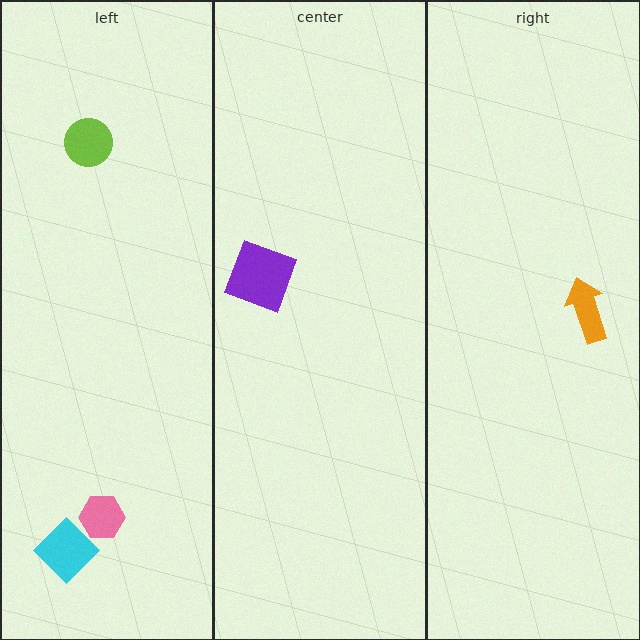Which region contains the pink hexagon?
The left region.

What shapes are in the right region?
The orange arrow.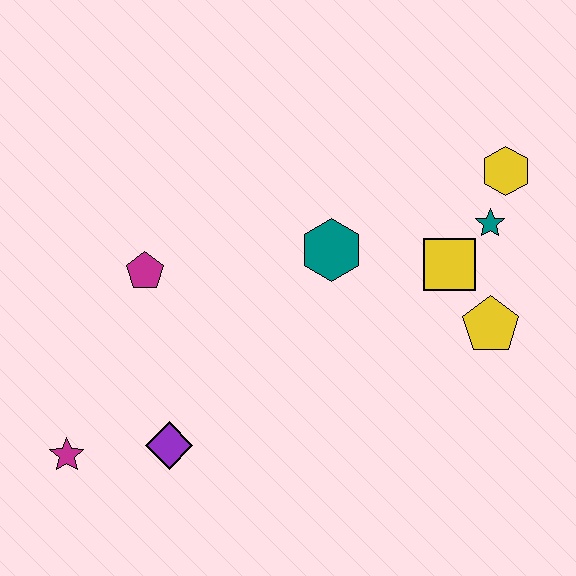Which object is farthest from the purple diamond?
The yellow hexagon is farthest from the purple diamond.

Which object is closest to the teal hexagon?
The yellow square is closest to the teal hexagon.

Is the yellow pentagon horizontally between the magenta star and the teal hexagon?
No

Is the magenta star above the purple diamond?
No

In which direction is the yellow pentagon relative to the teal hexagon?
The yellow pentagon is to the right of the teal hexagon.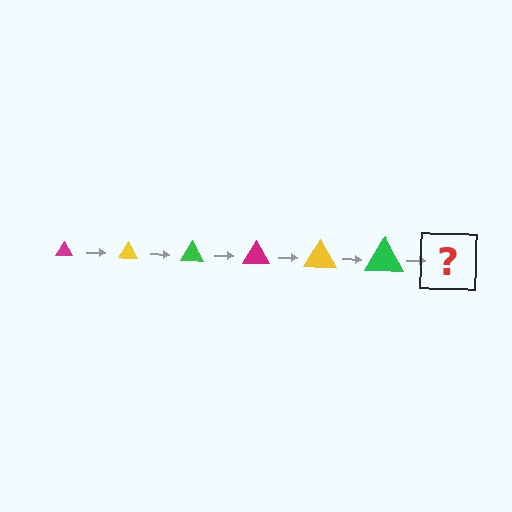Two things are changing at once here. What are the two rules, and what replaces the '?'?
The two rules are that the triangle grows larger each step and the color cycles through magenta, yellow, and green. The '?' should be a magenta triangle, larger than the previous one.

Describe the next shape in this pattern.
It should be a magenta triangle, larger than the previous one.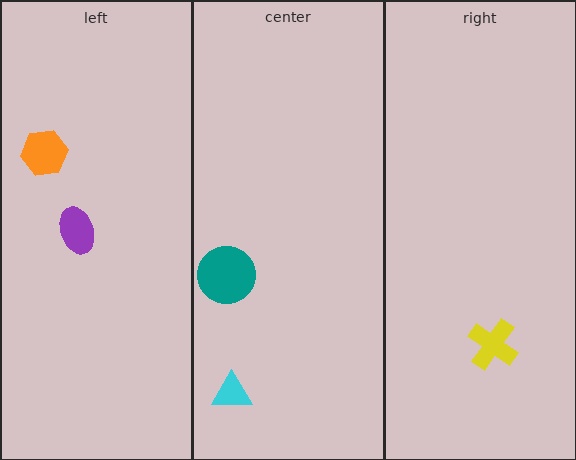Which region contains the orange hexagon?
The left region.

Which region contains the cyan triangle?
The center region.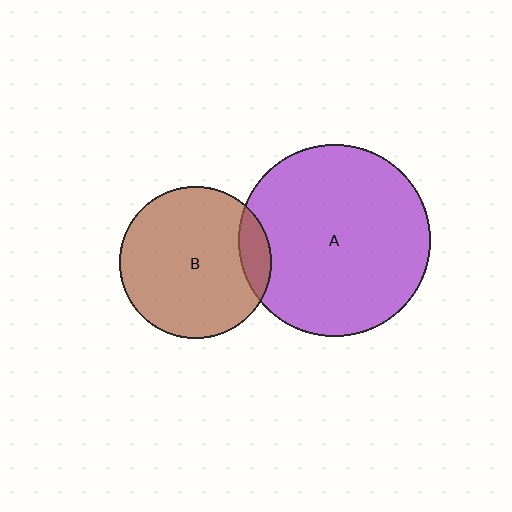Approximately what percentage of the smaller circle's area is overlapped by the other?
Approximately 10%.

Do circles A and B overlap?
Yes.